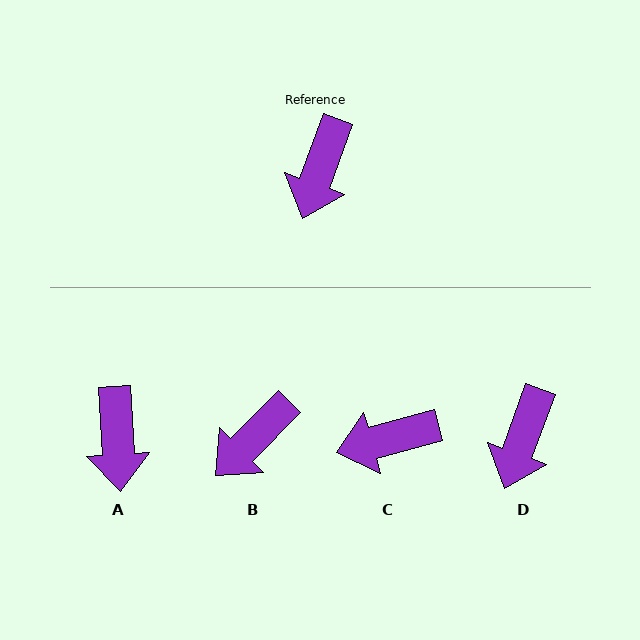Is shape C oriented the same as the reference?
No, it is off by about 55 degrees.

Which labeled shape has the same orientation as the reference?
D.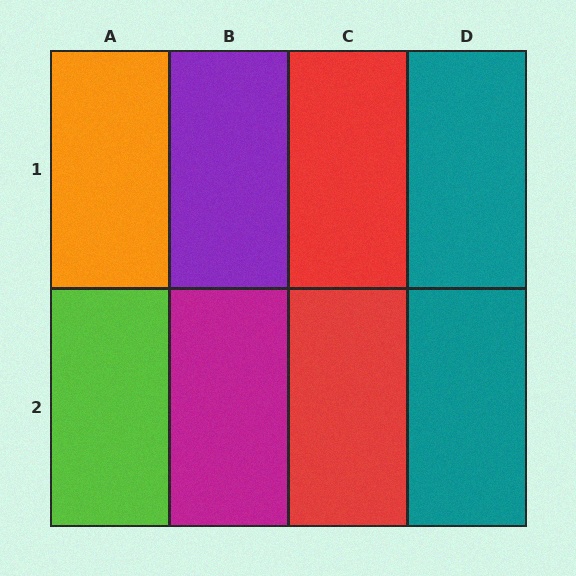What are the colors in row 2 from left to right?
Lime, magenta, red, teal.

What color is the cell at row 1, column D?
Teal.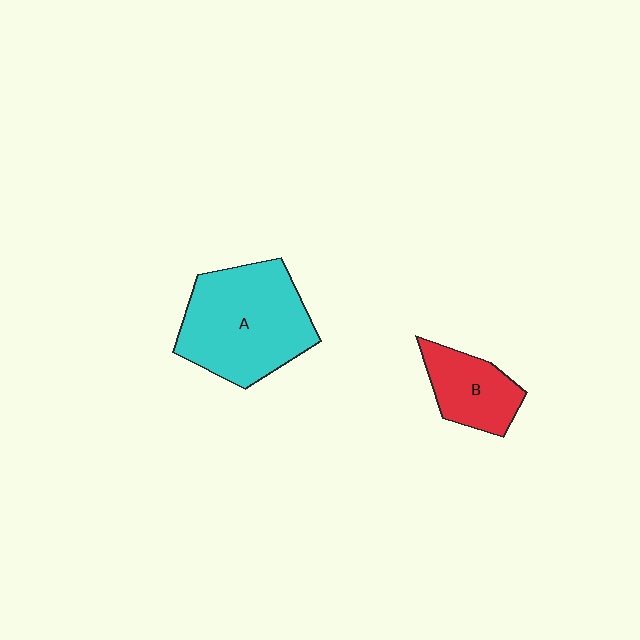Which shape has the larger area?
Shape A (cyan).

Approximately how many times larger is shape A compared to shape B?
Approximately 2.1 times.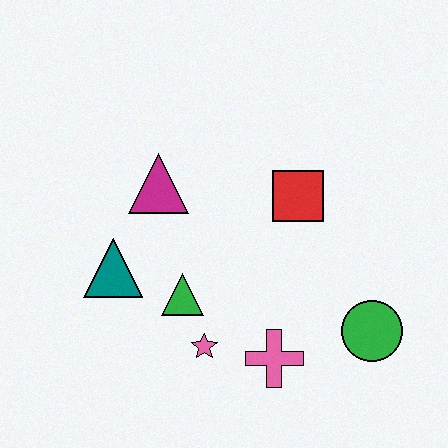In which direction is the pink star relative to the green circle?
The pink star is to the left of the green circle.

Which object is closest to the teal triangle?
The green triangle is closest to the teal triangle.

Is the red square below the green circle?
No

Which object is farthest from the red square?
The teal triangle is farthest from the red square.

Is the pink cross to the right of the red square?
No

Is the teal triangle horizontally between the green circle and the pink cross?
No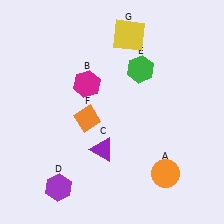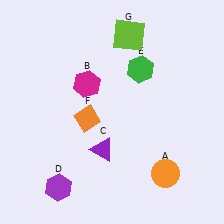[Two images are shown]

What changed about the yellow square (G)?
In Image 1, G is yellow. In Image 2, it changed to lime.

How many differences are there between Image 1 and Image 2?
There is 1 difference between the two images.